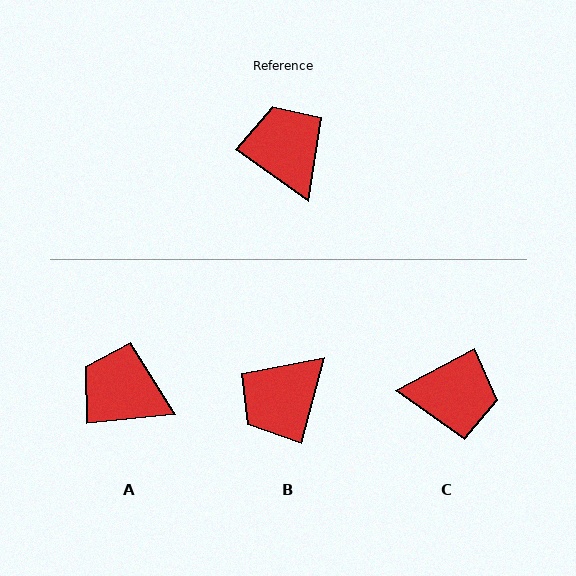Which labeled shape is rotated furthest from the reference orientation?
C, about 117 degrees away.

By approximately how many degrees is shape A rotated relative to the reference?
Approximately 41 degrees counter-clockwise.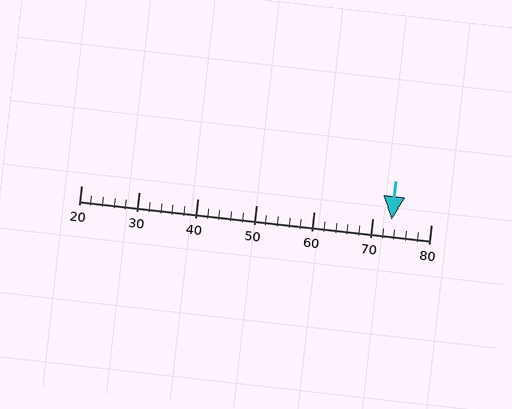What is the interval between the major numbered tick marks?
The major tick marks are spaced 10 units apart.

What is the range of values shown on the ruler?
The ruler shows values from 20 to 80.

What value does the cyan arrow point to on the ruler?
The cyan arrow points to approximately 73.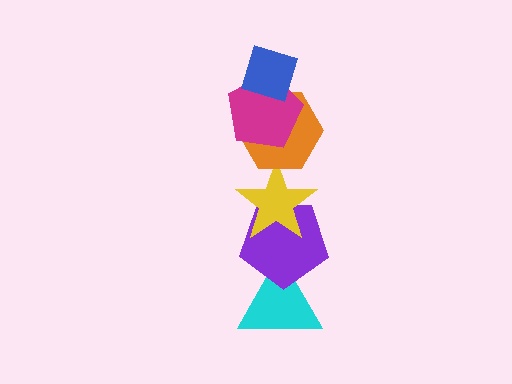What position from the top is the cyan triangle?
The cyan triangle is 6th from the top.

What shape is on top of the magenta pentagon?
The blue diamond is on top of the magenta pentagon.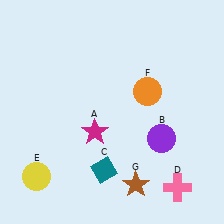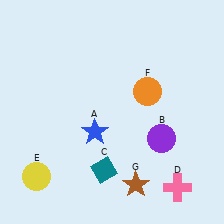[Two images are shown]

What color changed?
The star (A) changed from magenta in Image 1 to blue in Image 2.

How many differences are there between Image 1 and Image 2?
There is 1 difference between the two images.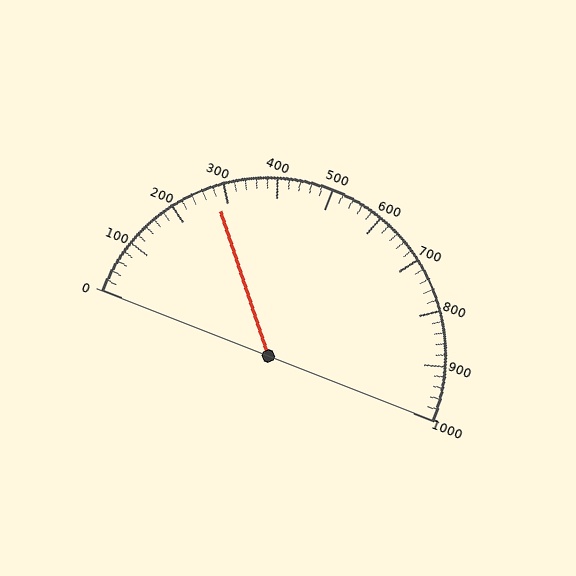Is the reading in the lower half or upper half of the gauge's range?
The reading is in the lower half of the range (0 to 1000).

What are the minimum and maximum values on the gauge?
The gauge ranges from 0 to 1000.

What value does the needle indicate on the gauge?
The needle indicates approximately 280.